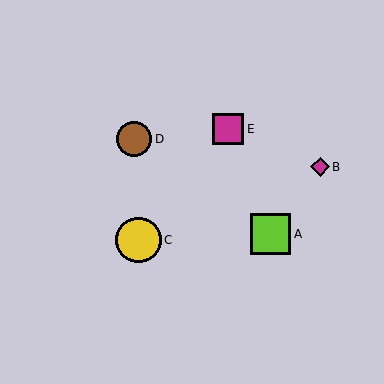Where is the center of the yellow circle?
The center of the yellow circle is at (139, 240).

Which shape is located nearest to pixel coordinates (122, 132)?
The brown circle (labeled D) at (134, 139) is nearest to that location.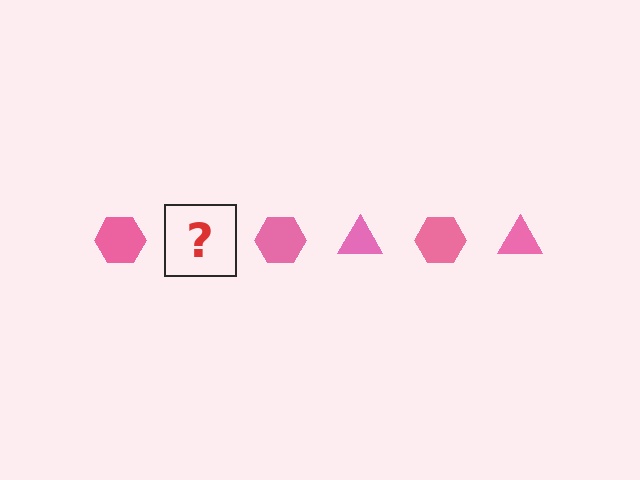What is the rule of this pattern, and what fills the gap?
The rule is that the pattern cycles through hexagon, triangle shapes in pink. The gap should be filled with a pink triangle.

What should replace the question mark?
The question mark should be replaced with a pink triangle.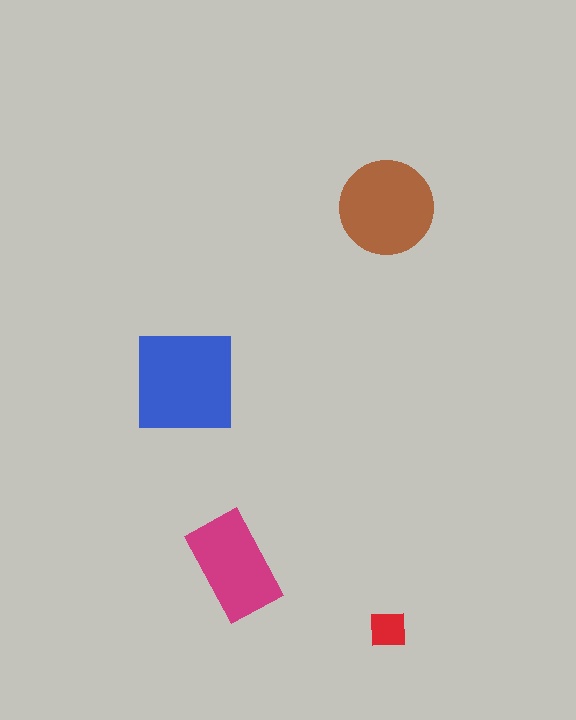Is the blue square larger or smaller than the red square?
Larger.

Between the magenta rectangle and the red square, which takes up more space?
The magenta rectangle.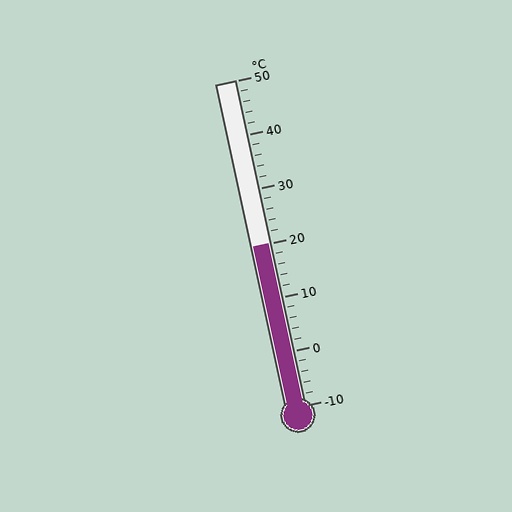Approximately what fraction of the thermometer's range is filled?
The thermometer is filled to approximately 50% of its range.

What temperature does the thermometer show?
The thermometer shows approximately 20°C.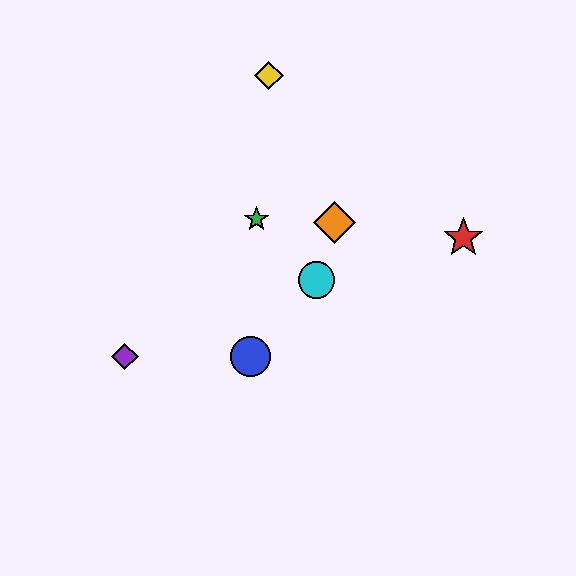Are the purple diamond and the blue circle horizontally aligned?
Yes, both are at y≈356.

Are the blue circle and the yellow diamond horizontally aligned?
No, the blue circle is at y≈356 and the yellow diamond is at y≈75.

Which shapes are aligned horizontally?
The blue circle, the purple diamond are aligned horizontally.